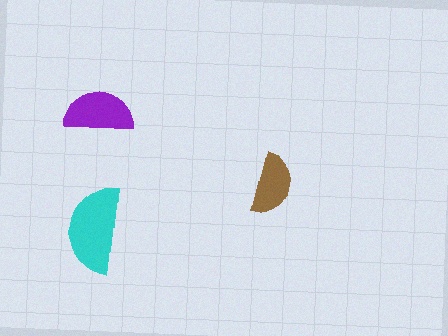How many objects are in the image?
There are 3 objects in the image.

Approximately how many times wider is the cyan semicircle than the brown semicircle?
About 1.5 times wider.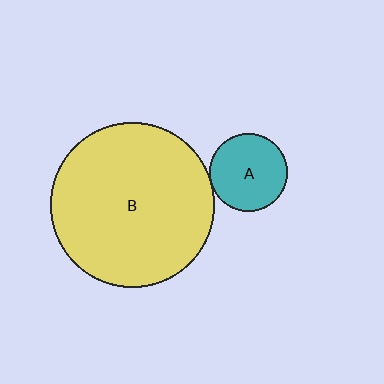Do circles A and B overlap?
Yes.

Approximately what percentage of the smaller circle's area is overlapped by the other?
Approximately 5%.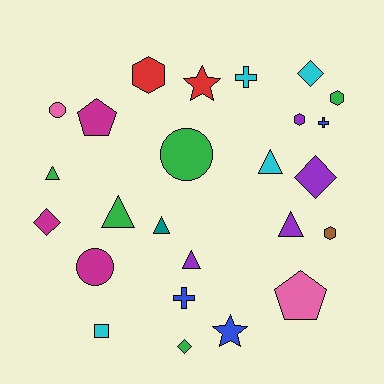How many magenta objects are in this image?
There are 3 magenta objects.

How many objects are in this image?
There are 25 objects.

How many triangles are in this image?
There are 6 triangles.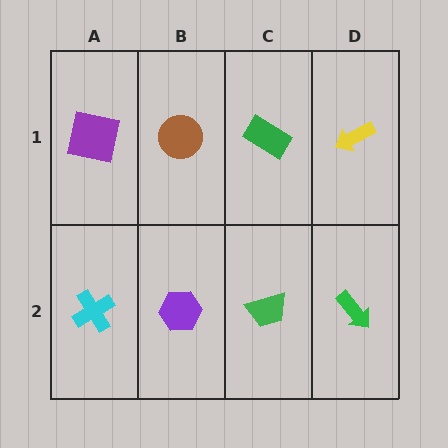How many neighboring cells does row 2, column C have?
3.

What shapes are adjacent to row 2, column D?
A yellow arrow (row 1, column D), a green trapezoid (row 2, column C).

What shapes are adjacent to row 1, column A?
A cyan cross (row 2, column A), a brown circle (row 1, column B).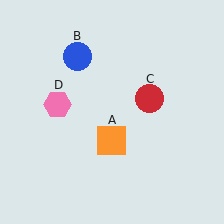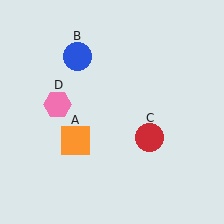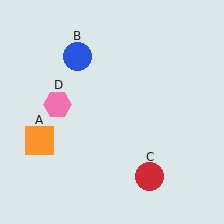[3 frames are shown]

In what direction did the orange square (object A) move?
The orange square (object A) moved left.